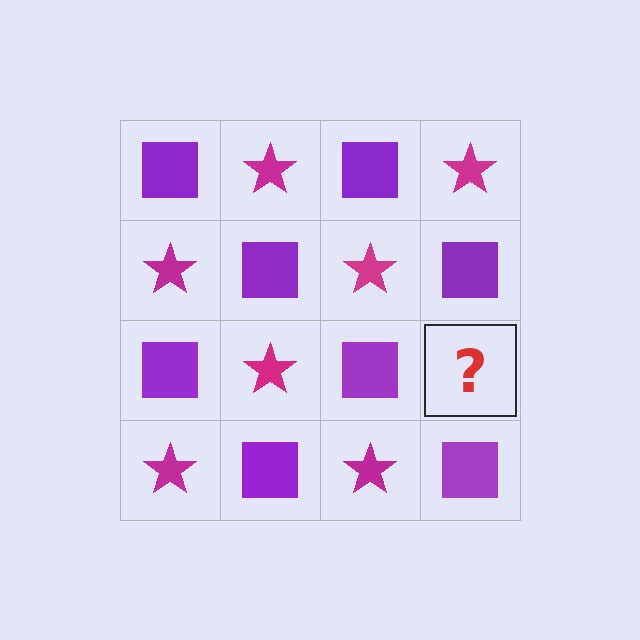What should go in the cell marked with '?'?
The missing cell should contain a magenta star.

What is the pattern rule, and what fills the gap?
The rule is that it alternates purple square and magenta star in a checkerboard pattern. The gap should be filled with a magenta star.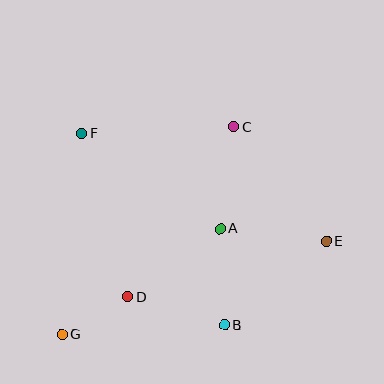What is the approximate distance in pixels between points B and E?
The distance between B and E is approximately 132 pixels.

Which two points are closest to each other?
Points D and G are closest to each other.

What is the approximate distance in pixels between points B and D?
The distance between B and D is approximately 101 pixels.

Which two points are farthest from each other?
Points E and G are farthest from each other.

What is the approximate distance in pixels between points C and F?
The distance between C and F is approximately 152 pixels.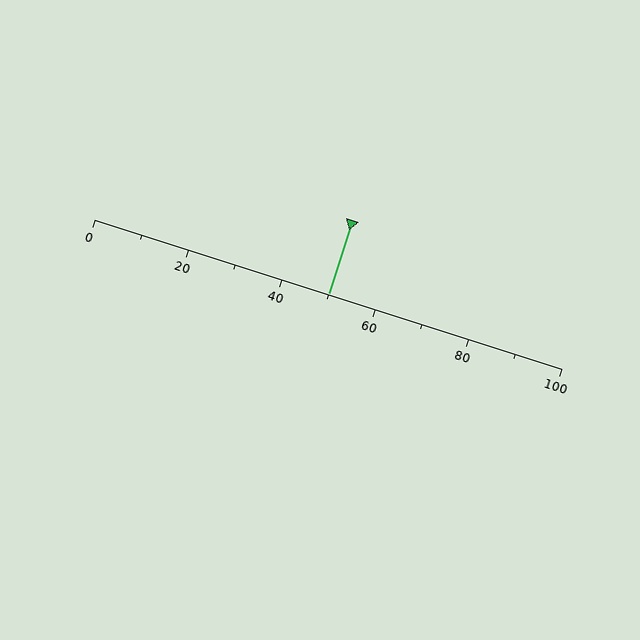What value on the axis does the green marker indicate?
The marker indicates approximately 50.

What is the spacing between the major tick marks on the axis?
The major ticks are spaced 20 apart.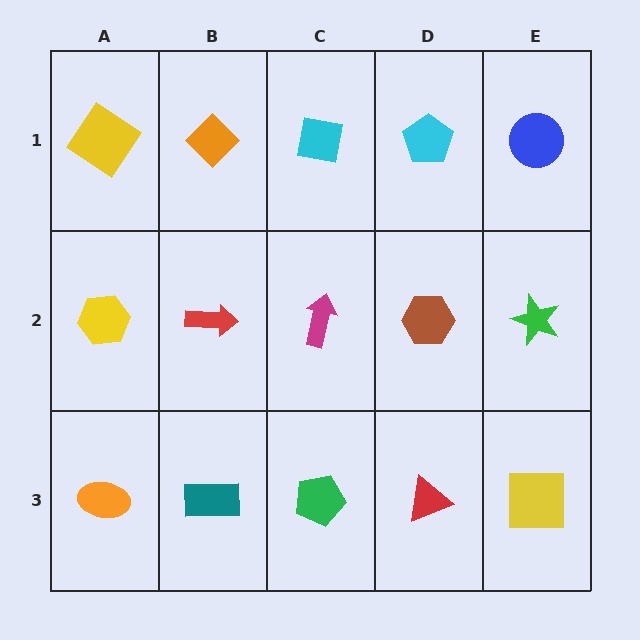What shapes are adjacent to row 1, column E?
A green star (row 2, column E), a cyan pentagon (row 1, column D).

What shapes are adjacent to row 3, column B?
A red arrow (row 2, column B), an orange ellipse (row 3, column A), a green pentagon (row 3, column C).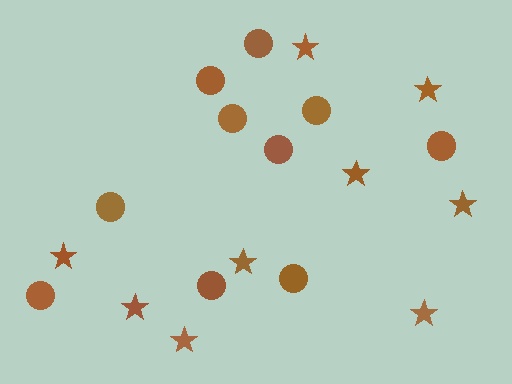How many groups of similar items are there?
There are 2 groups: one group of stars (9) and one group of circles (10).